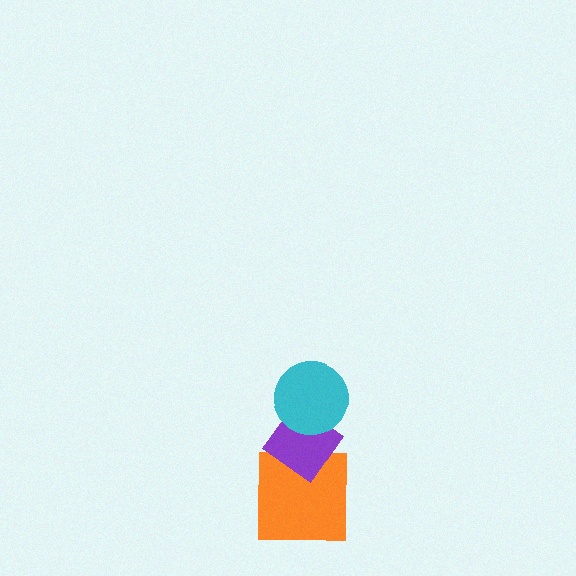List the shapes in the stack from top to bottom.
From top to bottom: the cyan circle, the purple diamond, the orange square.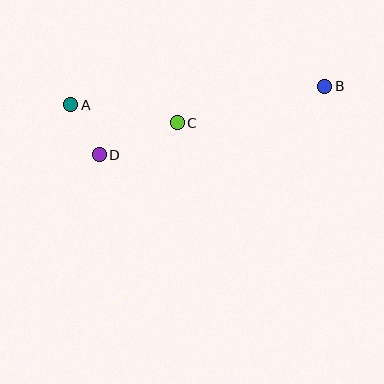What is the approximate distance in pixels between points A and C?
The distance between A and C is approximately 108 pixels.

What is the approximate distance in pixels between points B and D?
The distance between B and D is approximately 235 pixels.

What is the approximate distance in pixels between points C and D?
The distance between C and D is approximately 84 pixels.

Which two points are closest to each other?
Points A and D are closest to each other.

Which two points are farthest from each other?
Points A and B are farthest from each other.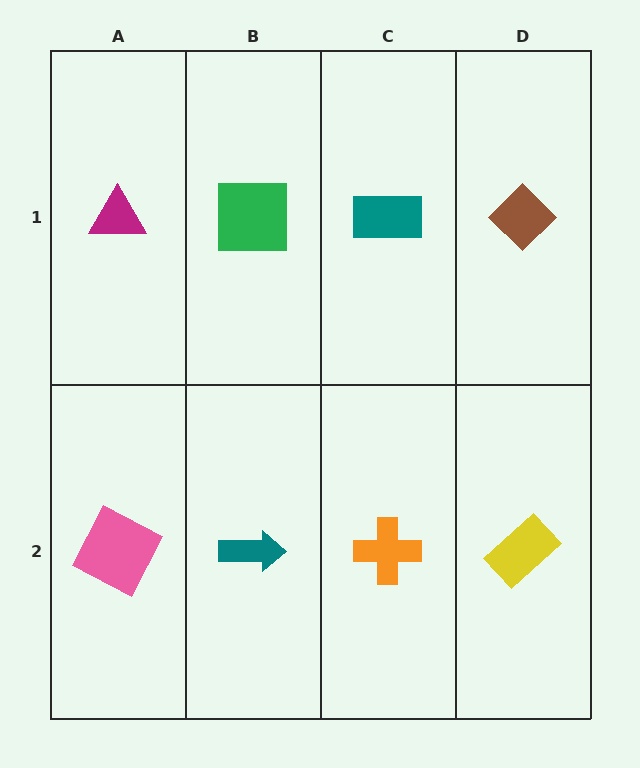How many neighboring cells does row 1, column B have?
3.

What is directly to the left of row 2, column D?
An orange cross.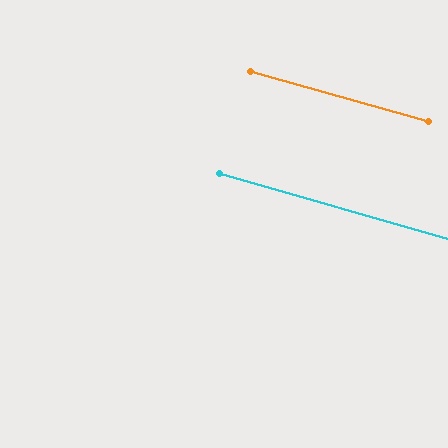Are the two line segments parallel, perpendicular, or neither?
Parallel — their directions differ by only 0.2°.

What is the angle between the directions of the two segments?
Approximately 0 degrees.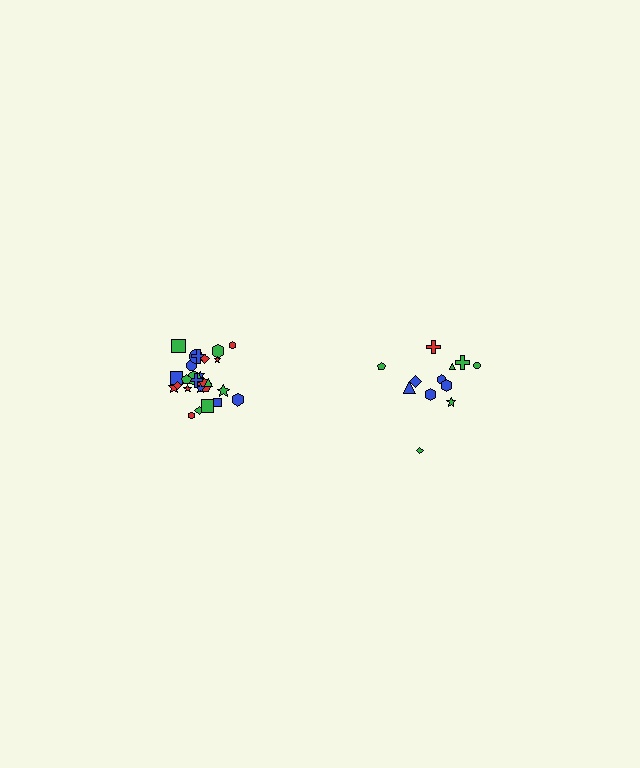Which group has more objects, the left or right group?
The left group.